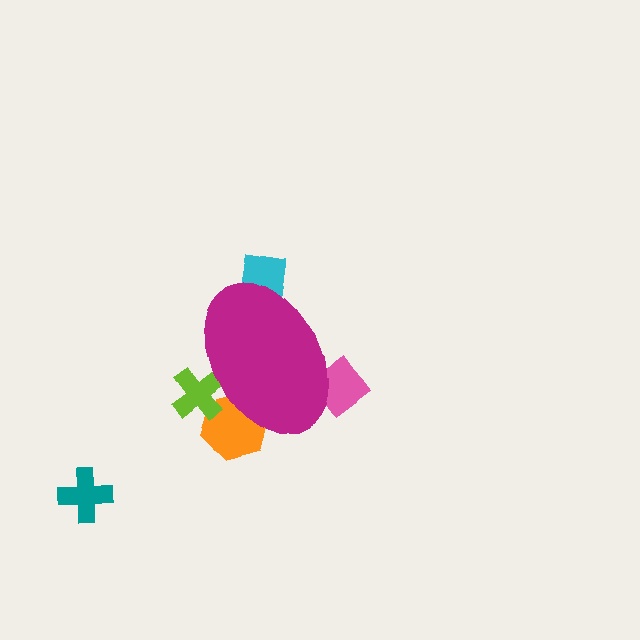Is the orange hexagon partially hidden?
Yes, the orange hexagon is partially hidden behind the magenta ellipse.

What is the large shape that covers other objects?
A magenta ellipse.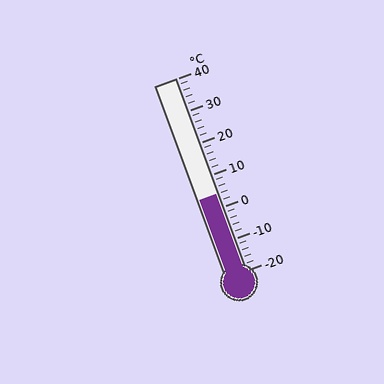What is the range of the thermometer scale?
The thermometer scale ranges from -20°C to 40°C.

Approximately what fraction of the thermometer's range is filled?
The thermometer is filled to approximately 40% of its range.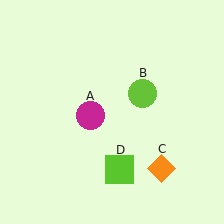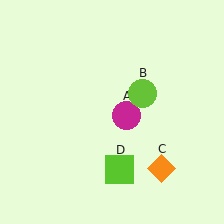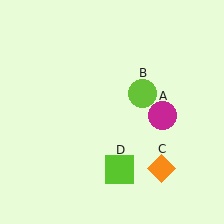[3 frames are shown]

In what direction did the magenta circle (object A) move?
The magenta circle (object A) moved right.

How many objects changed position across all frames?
1 object changed position: magenta circle (object A).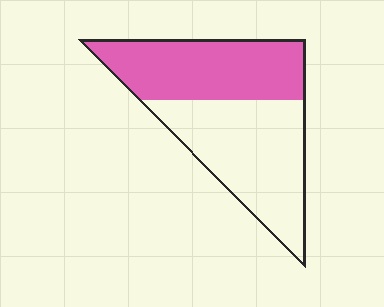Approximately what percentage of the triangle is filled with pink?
Approximately 45%.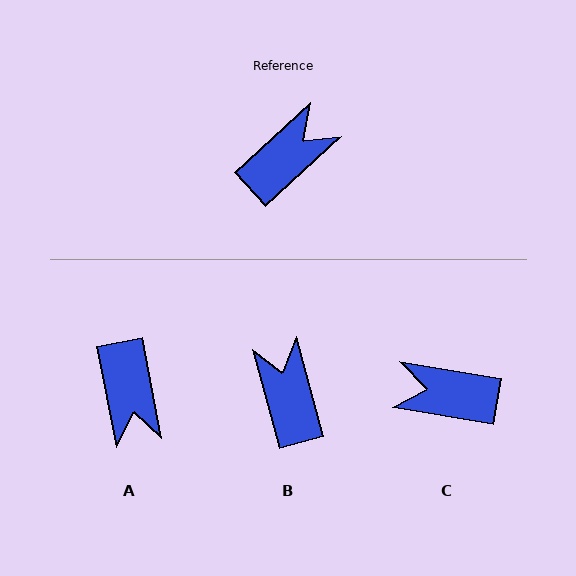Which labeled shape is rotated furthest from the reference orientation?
C, about 128 degrees away.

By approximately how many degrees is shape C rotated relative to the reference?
Approximately 128 degrees counter-clockwise.